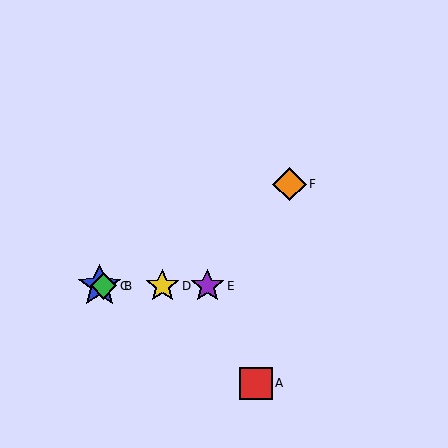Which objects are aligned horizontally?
Objects B, C, D, E are aligned horizontally.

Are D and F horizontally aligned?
No, D is at y≈286 and F is at y≈184.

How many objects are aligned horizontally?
4 objects (B, C, D, E) are aligned horizontally.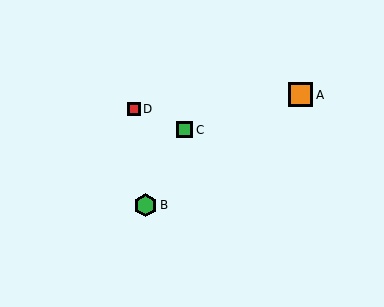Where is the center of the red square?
The center of the red square is at (134, 109).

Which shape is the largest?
The orange square (labeled A) is the largest.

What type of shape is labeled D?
Shape D is a red square.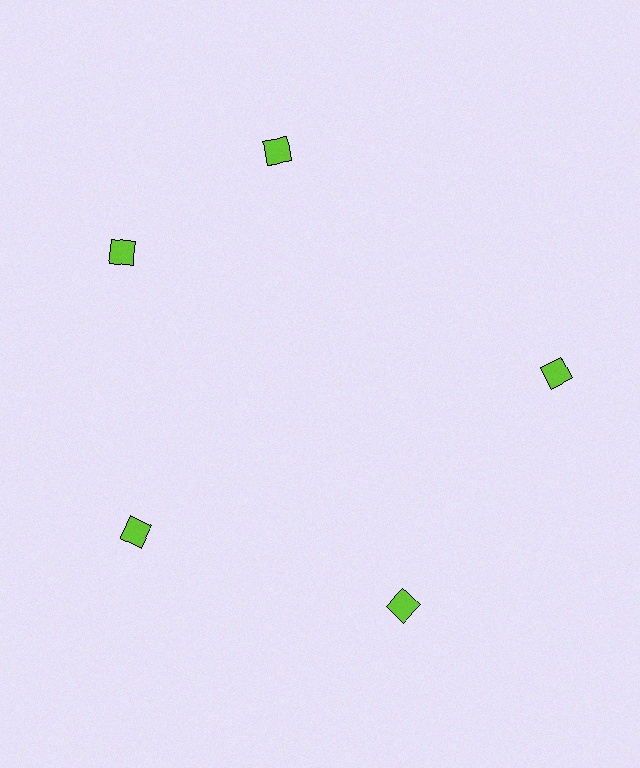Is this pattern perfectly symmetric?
No. The 5 lime diamonds are arranged in a ring, but one element near the 1 o'clock position is rotated out of alignment along the ring, breaking the 5-fold rotational symmetry.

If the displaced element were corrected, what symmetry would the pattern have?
It would have 5-fold rotational symmetry — the pattern would map onto itself every 72 degrees.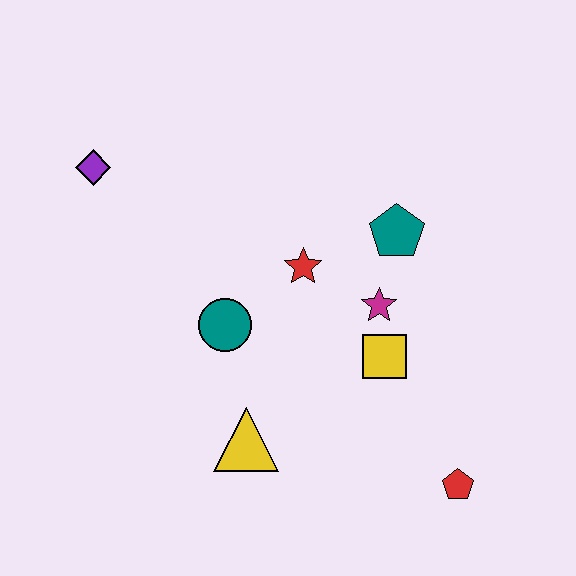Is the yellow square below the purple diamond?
Yes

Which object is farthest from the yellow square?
The purple diamond is farthest from the yellow square.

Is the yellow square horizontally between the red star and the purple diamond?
No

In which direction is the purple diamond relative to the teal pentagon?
The purple diamond is to the left of the teal pentagon.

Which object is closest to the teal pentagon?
The magenta star is closest to the teal pentagon.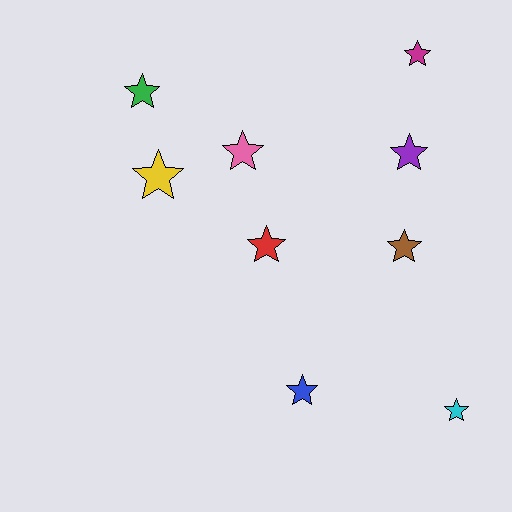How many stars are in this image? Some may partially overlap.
There are 9 stars.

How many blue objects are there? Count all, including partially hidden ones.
There is 1 blue object.